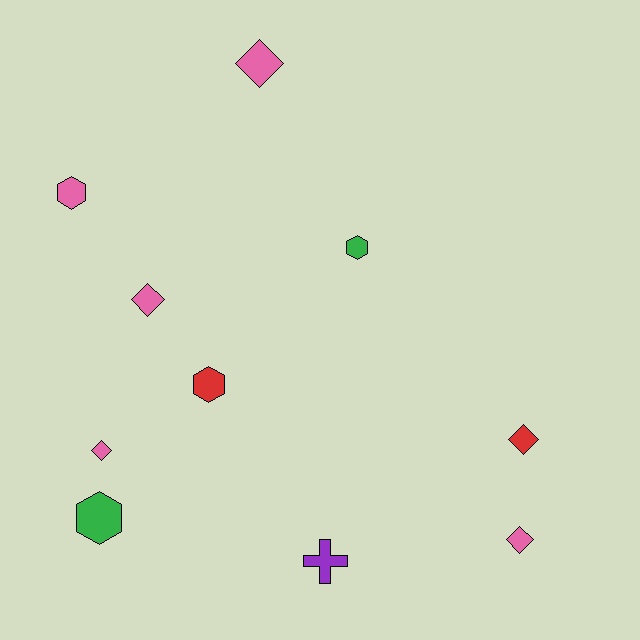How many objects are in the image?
There are 10 objects.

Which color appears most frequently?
Pink, with 5 objects.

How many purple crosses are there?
There is 1 purple cross.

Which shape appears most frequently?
Diamond, with 5 objects.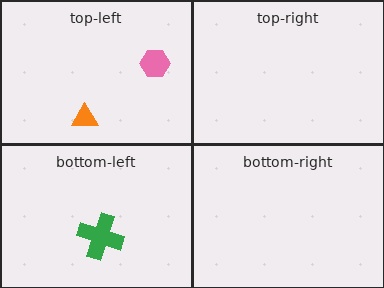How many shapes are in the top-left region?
2.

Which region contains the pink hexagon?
The top-left region.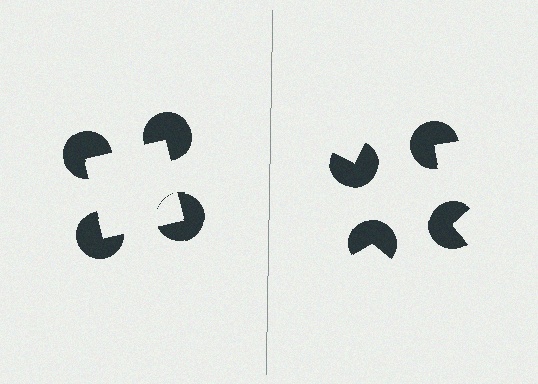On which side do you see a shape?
An illusory square appears on the left side. On the right side the wedge cuts are rotated, so no coherent shape forms.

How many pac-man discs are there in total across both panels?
8 — 4 on each side.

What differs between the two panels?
The pac-man discs are positioned identically on both sides; only the wedge orientations differ. On the left they align to a square; on the right they are misaligned.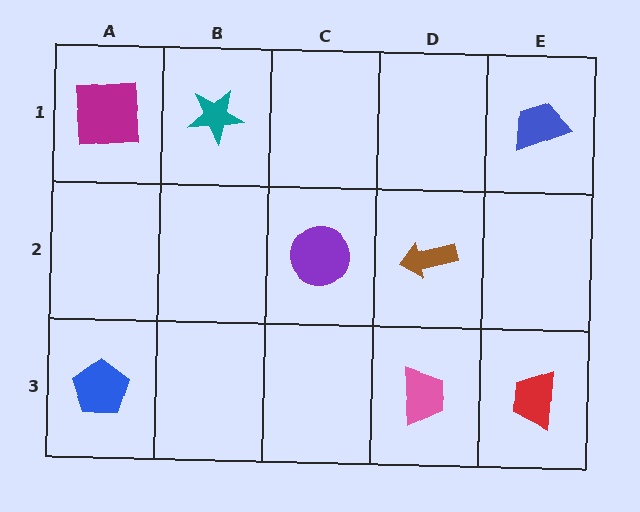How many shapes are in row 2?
2 shapes.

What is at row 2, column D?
A brown arrow.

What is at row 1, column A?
A magenta square.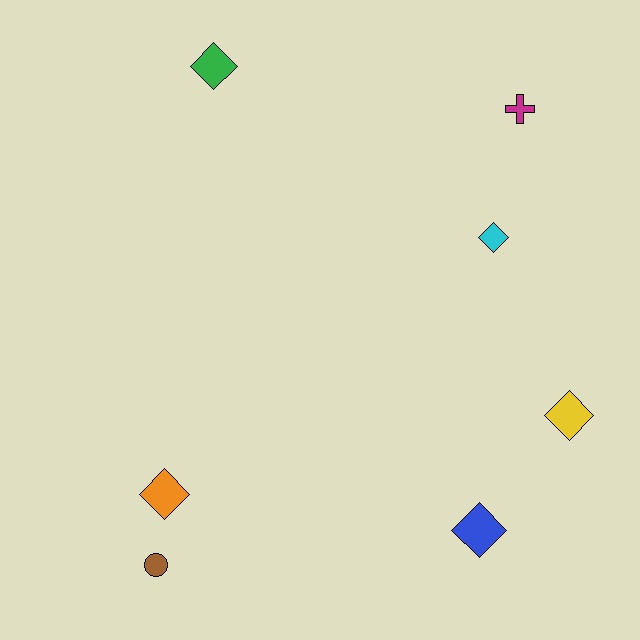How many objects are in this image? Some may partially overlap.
There are 7 objects.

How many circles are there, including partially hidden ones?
There is 1 circle.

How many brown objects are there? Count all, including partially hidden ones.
There is 1 brown object.